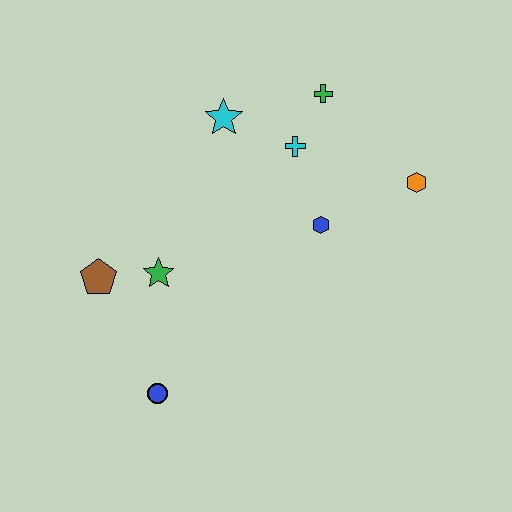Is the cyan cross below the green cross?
Yes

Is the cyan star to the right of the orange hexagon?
No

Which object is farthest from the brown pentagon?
The orange hexagon is farthest from the brown pentagon.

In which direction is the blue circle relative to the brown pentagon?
The blue circle is below the brown pentagon.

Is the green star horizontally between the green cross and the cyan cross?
No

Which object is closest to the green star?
The brown pentagon is closest to the green star.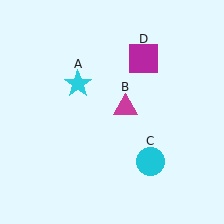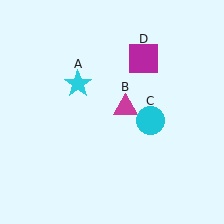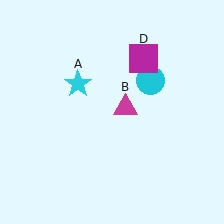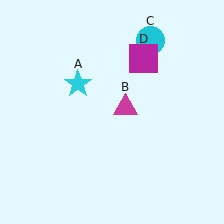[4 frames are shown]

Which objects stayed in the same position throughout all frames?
Cyan star (object A) and magenta triangle (object B) and magenta square (object D) remained stationary.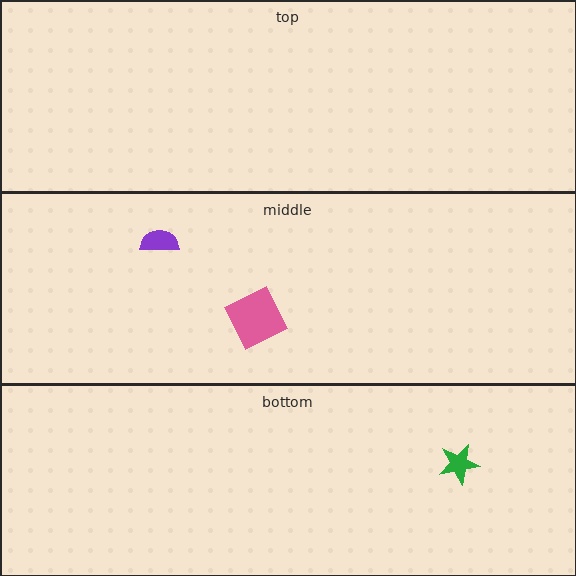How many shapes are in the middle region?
2.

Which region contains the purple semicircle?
The middle region.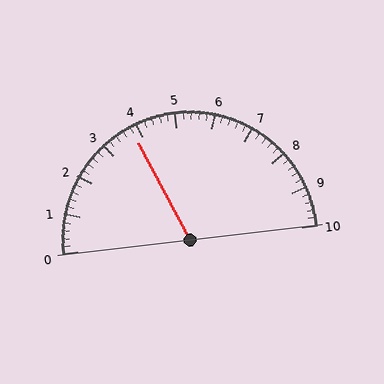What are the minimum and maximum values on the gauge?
The gauge ranges from 0 to 10.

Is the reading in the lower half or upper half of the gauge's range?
The reading is in the lower half of the range (0 to 10).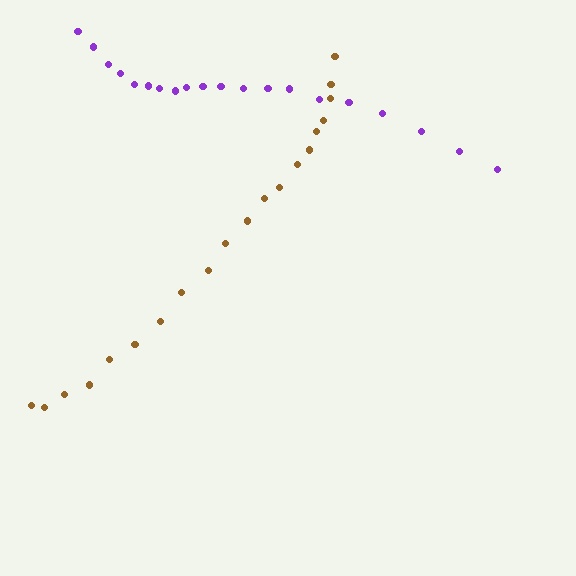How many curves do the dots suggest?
There are 2 distinct paths.